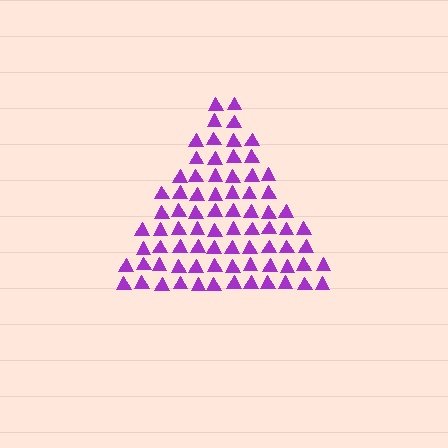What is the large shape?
The large shape is a triangle.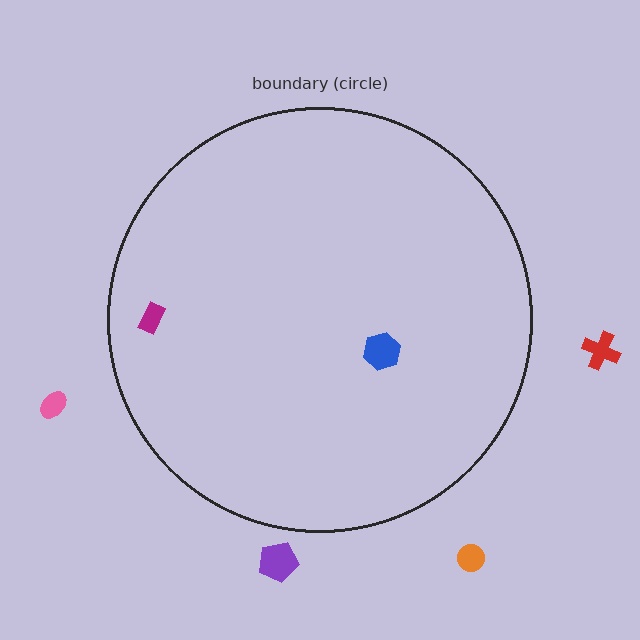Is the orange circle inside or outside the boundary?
Outside.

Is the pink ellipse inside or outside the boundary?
Outside.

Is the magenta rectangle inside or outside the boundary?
Inside.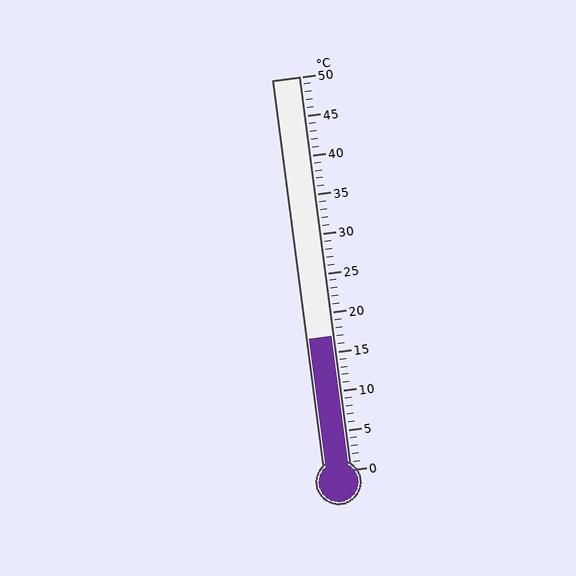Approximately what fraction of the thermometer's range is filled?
The thermometer is filled to approximately 35% of its range.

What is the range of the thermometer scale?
The thermometer scale ranges from 0°C to 50°C.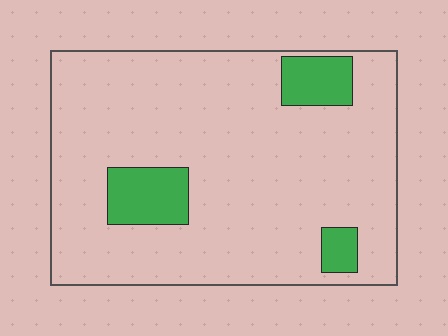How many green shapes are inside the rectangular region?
3.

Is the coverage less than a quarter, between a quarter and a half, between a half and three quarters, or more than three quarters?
Less than a quarter.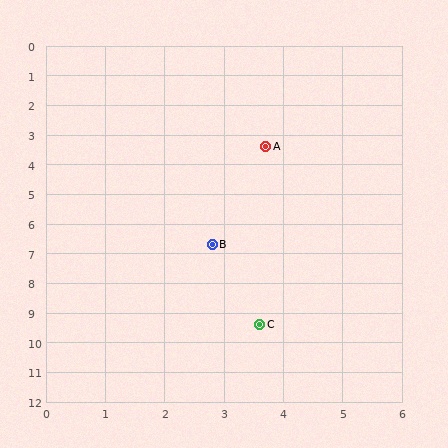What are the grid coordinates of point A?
Point A is at approximately (3.7, 3.4).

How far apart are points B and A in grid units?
Points B and A are about 3.4 grid units apart.